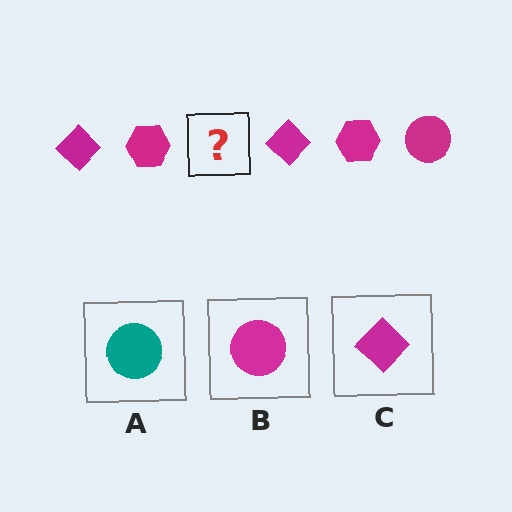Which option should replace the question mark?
Option B.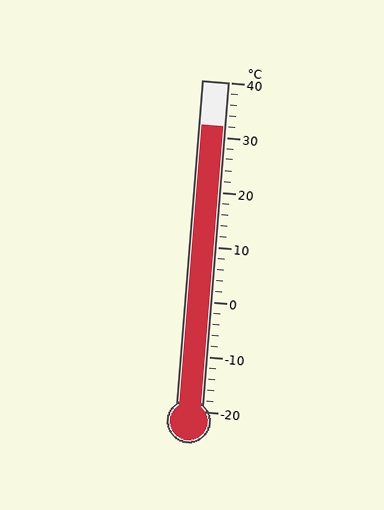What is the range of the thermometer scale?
The thermometer scale ranges from -20°C to 40°C.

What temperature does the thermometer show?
The thermometer shows approximately 32°C.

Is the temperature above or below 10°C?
The temperature is above 10°C.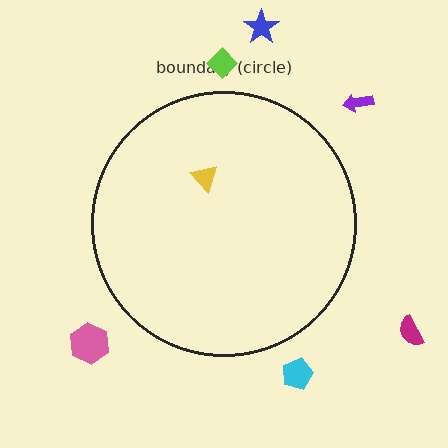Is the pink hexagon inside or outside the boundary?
Outside.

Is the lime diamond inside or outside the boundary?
Outside.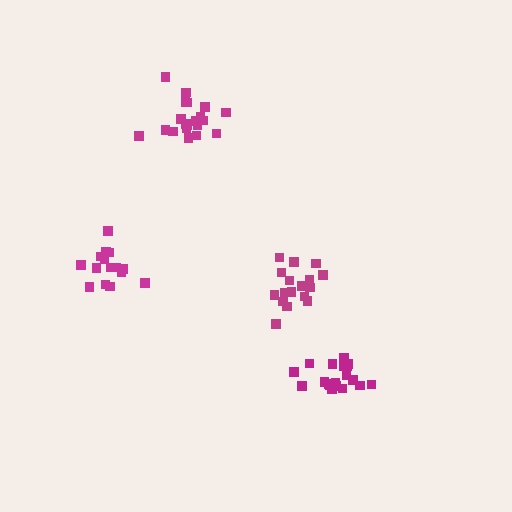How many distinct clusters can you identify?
There are 4 distinct clusters.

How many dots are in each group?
Group 1: 19 dots, Group 2: 15 dots, Group 3: 20 dots, Group 4: 18 dots (72 total).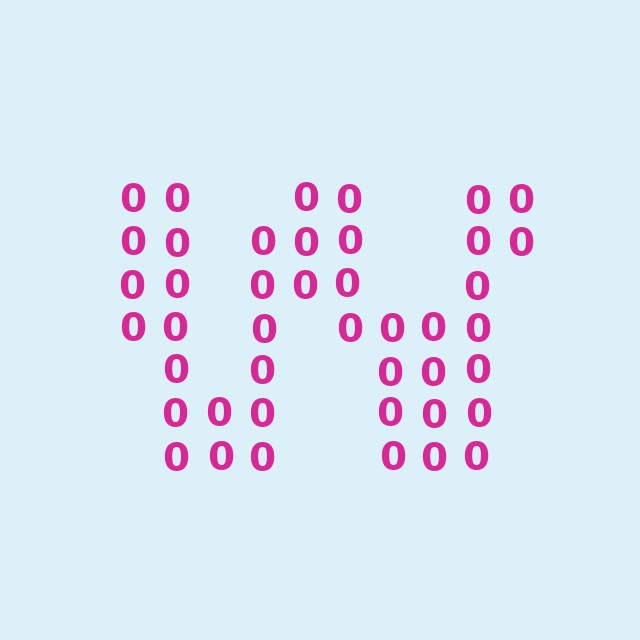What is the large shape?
The large shape is the letter W.